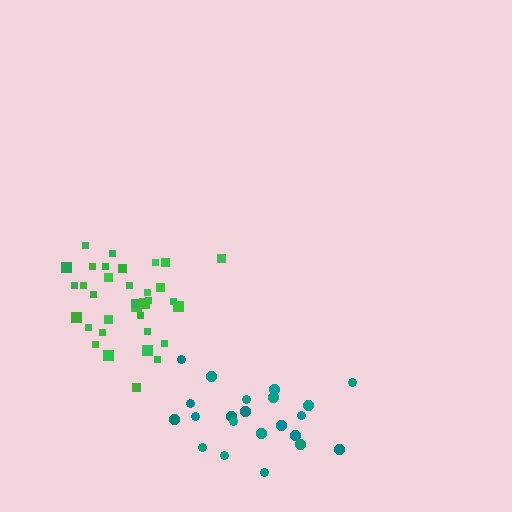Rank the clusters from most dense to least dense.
green, teal.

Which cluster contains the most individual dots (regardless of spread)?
Green (34).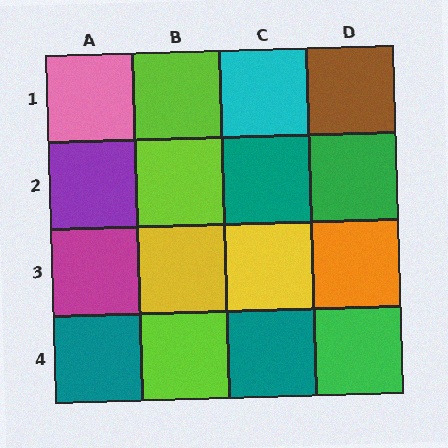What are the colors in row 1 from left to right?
Pink, lime, cyan, brown.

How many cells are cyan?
1 cell is cyan.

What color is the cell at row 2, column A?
Purple.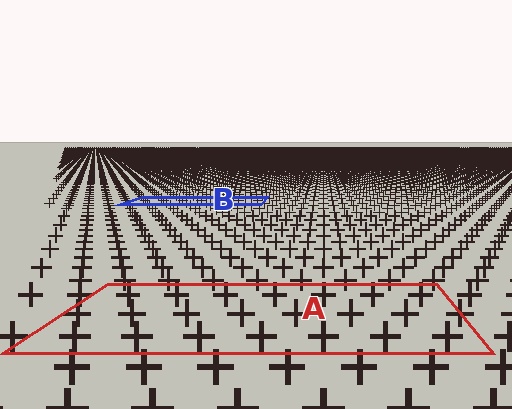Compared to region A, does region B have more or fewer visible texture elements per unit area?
Region B has more texture elements per unit area — they are packed more densely because it is farther away.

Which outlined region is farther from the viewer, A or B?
Region B is farther from the viewer — the texture elements inside it appear smaller and more densely packed.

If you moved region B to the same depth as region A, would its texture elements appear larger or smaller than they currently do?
They would appear larger. At a closer depth, the same texture elements are projected at a bigger on-screen size.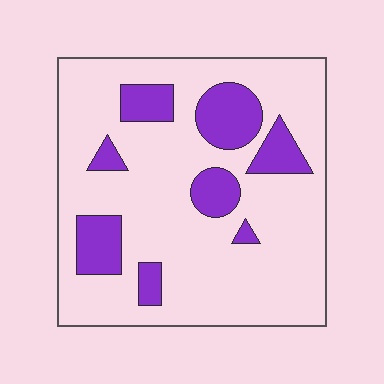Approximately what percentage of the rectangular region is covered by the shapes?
Approximately 20%.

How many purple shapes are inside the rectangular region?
8.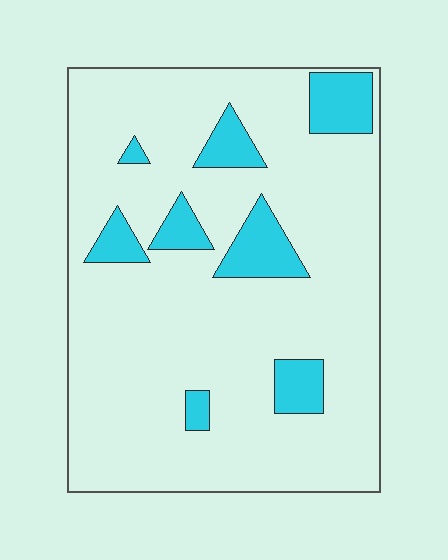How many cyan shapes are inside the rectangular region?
8.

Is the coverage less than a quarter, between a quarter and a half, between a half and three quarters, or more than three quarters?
Less than a quarter.